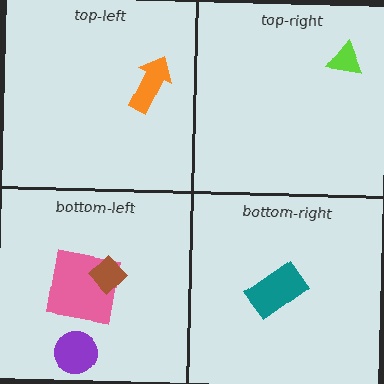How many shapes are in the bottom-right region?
1.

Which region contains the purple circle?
The bottom-left region.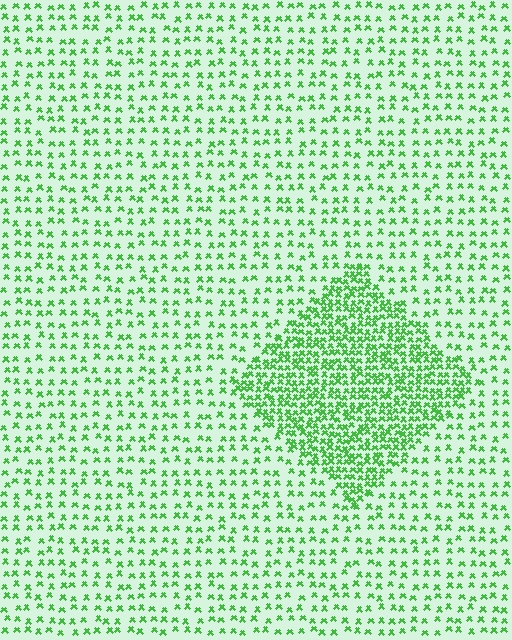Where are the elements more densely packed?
The elements are more densely packed inside the diamond boundary.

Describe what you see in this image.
The image contains small green elements arranged at two different densities. A diamond-shaped region is visible where the elements are more densely packed than the surrounding area.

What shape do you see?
I see a diamond.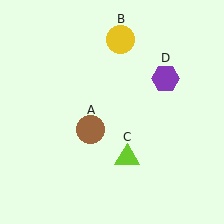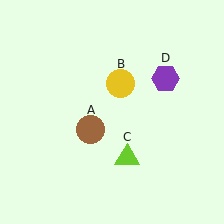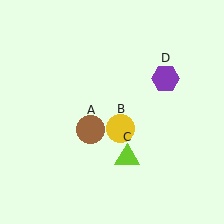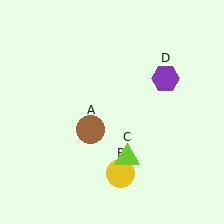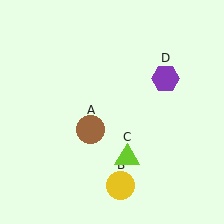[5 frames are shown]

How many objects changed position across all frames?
1 object changed position: yellow circle (object B).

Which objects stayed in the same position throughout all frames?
Brown circle (object A) and lime triangle (object C) and purple hexagon (object D) remained stationary.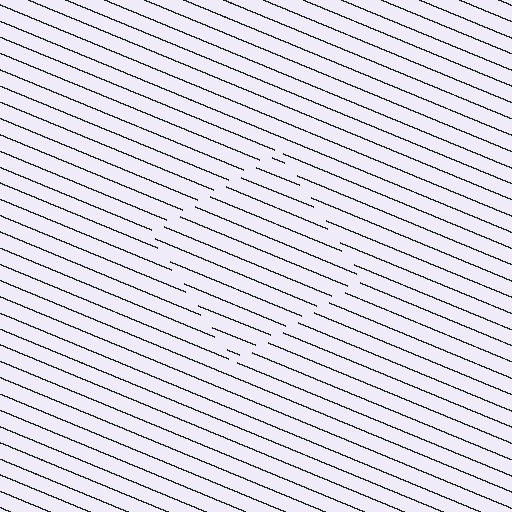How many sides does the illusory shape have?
4 sides — the line-ends trace a square.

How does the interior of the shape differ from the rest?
The interior of the shape contains the same grating, shifted by half a period — the contour is defined by the phase discontinuity where line-ends from the inner and outer gratings abut.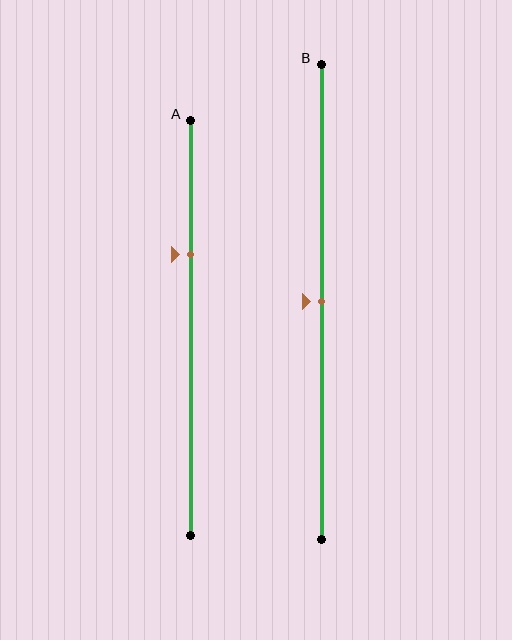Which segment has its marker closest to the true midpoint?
Segment B has its marker closest to the true midpoint.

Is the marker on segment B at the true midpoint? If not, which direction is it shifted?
Yes, the marker on segment B is at the true midpoint.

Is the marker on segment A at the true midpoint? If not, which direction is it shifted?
No, the marker on segment A is shifted upward by about 18% of the segment length.